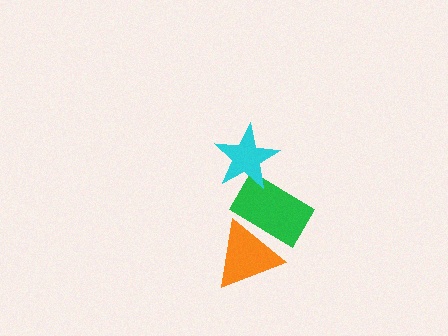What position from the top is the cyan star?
The cyan star is 1st from the top.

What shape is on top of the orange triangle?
The green rectangle is on top of the orange triangle.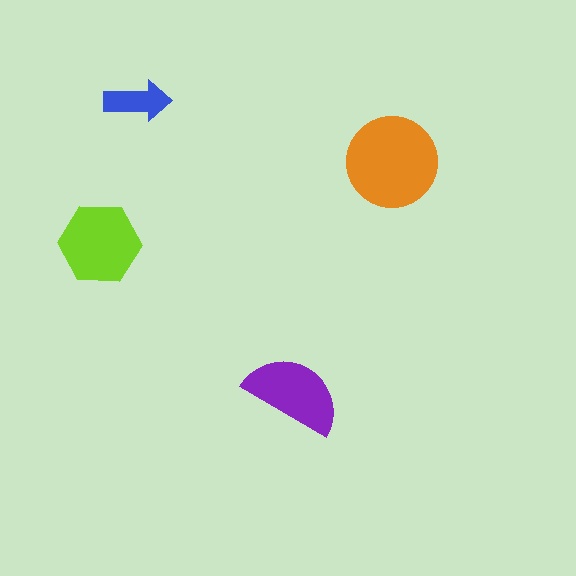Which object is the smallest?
The blue arrow.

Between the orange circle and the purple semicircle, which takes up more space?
The orange circle.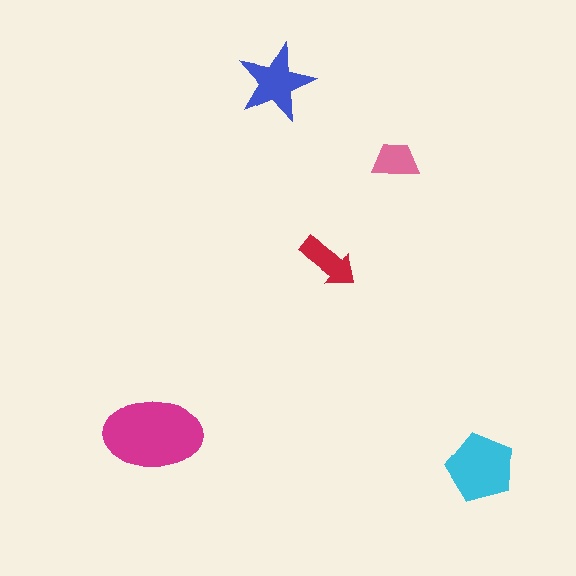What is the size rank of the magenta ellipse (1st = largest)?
1st.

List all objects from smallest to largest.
The pink trapezoid, the red arrow, the blue star, the cyan pentagon, the magenta ellipse.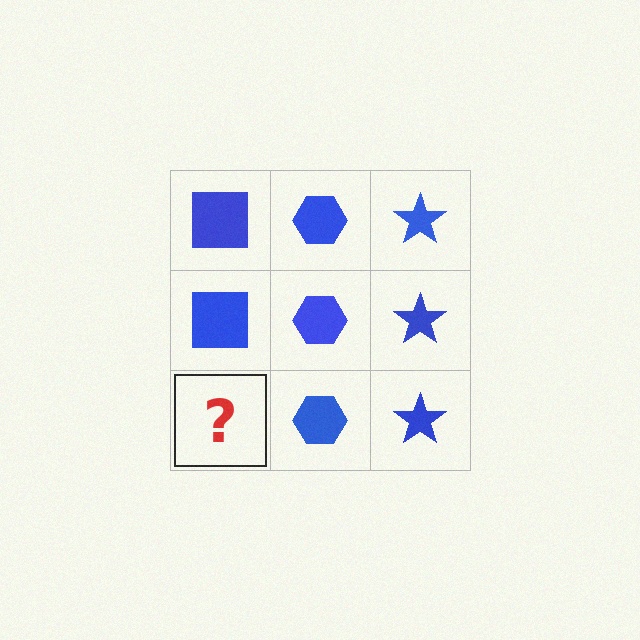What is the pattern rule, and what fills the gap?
The rule is that each column has a consistent shape. The gap should be filled with a blue square.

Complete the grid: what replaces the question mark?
The question mark should be replaced with a blue square.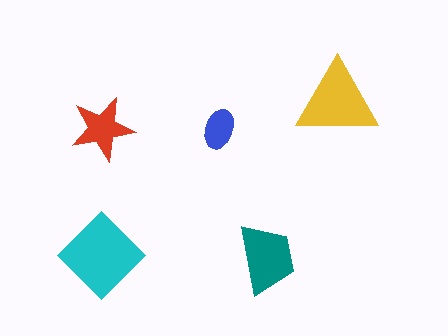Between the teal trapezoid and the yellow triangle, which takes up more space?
The yellow triangle.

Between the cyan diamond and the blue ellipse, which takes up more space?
The cyan diamond.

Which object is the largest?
The cyan diamond.